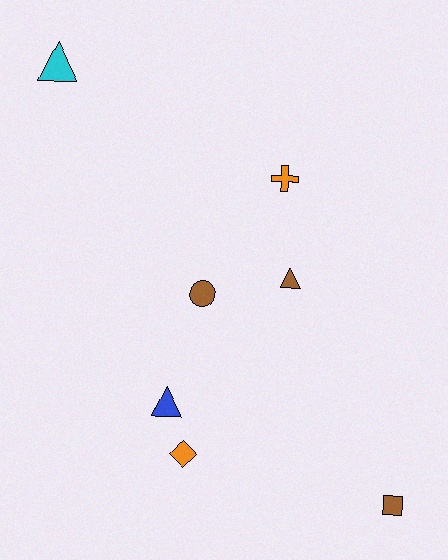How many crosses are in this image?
There is 1 cross.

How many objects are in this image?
There are 7 objects.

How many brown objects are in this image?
There are 3 brown objects.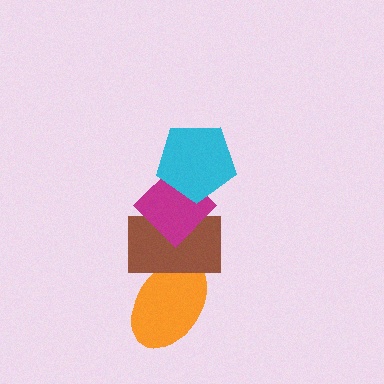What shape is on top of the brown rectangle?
The magenta diamond is on top of the brown rectangle.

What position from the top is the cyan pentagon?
The cyan pentagon is 1st from the top.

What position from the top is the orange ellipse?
The orange ellipse is 4th from the top.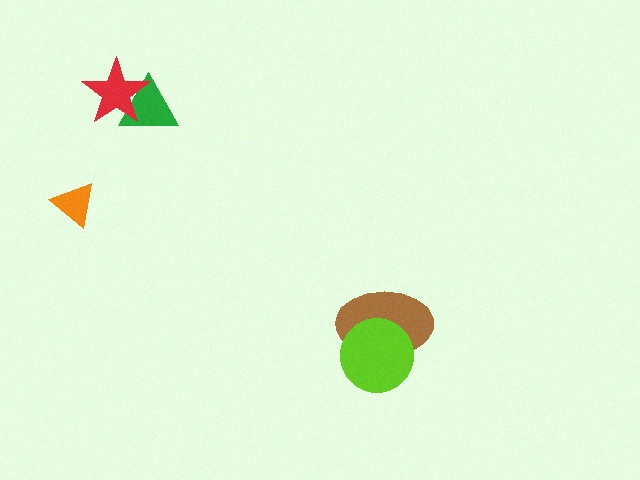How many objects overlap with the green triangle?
1 object overlaps with the green triangle.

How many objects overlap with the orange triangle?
0 objects overlap with the orange triangle.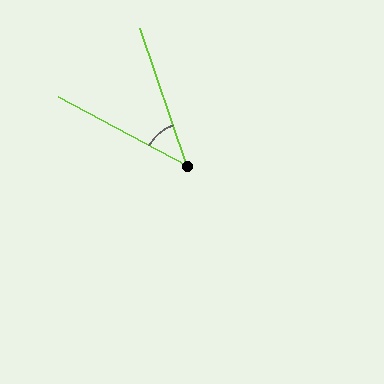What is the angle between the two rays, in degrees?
Approximately 43 degrees.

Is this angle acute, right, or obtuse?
It is acute.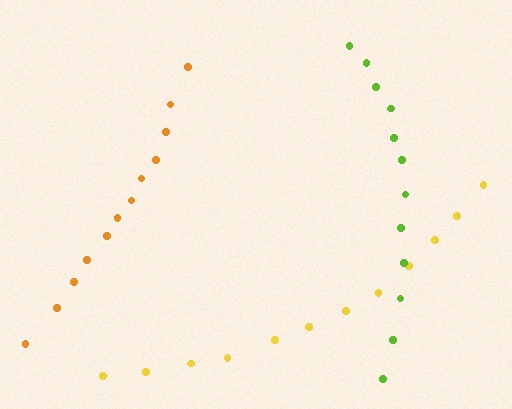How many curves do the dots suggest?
There are 3 distinct paths.